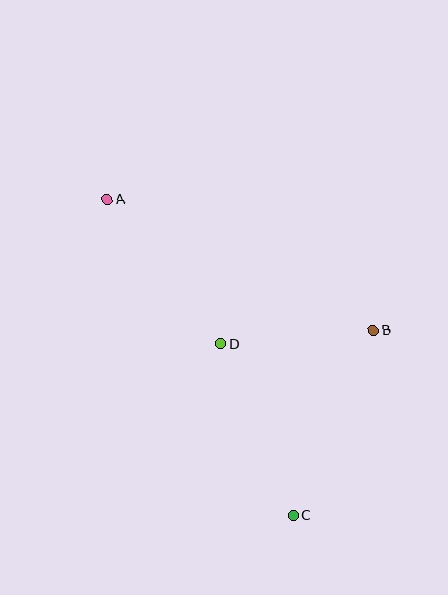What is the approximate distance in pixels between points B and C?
The distance between B and C is approximately 202 pixels.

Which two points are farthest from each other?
Points A and C are farthest from each other.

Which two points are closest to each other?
Points B and D are closest to each other.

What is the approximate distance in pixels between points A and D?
The distance between A and D is approximately 184 pixels.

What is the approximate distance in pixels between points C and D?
The distance between C and D is approximately 186 pixels.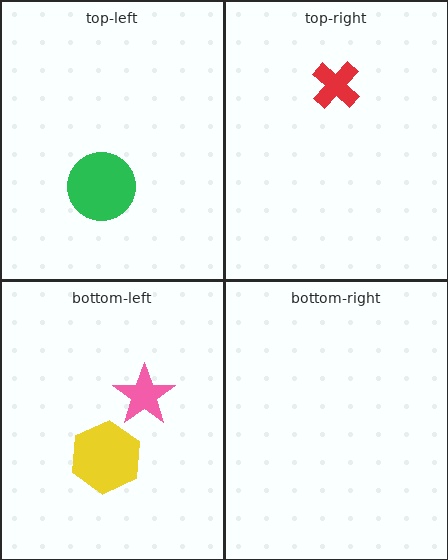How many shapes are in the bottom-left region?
2.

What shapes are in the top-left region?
The green circle.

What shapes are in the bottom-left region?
The pink star, the yellow hexagon.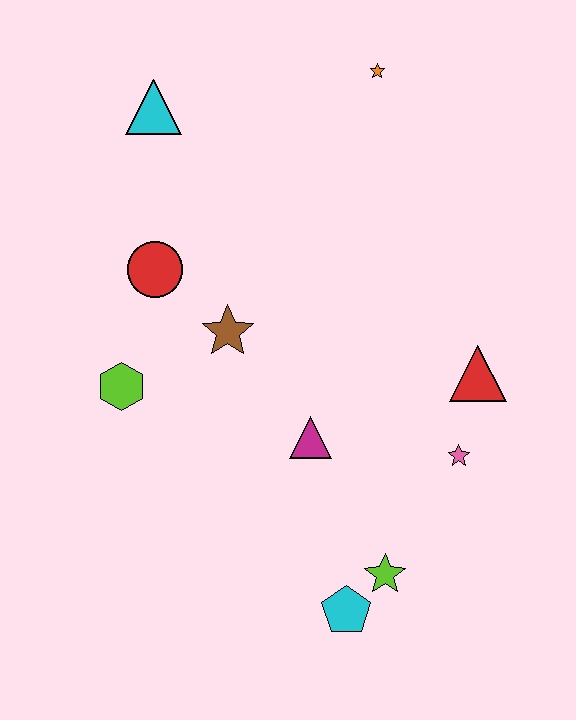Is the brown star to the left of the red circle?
No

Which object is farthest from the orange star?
The cyan pentagon is farthest from the orange star.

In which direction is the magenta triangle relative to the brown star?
The magenta triangle is below the brown star.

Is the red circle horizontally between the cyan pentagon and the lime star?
No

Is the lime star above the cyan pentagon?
Yes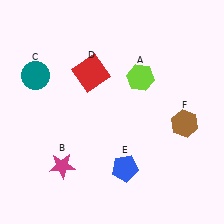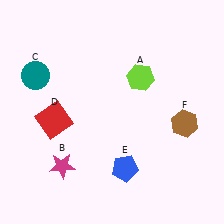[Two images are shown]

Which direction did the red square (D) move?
The red square (D) moved down.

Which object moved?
The red square (D) moved down.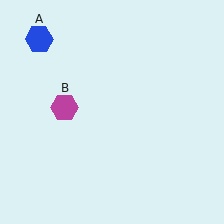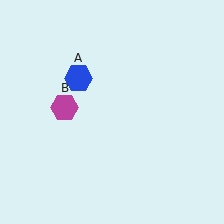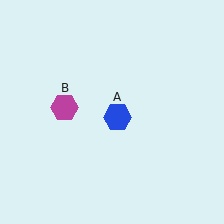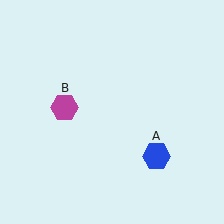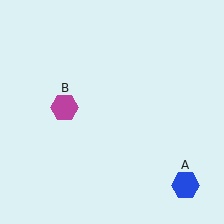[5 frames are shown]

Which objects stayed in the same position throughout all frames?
Magenta hexagon (object B) remained stationary.